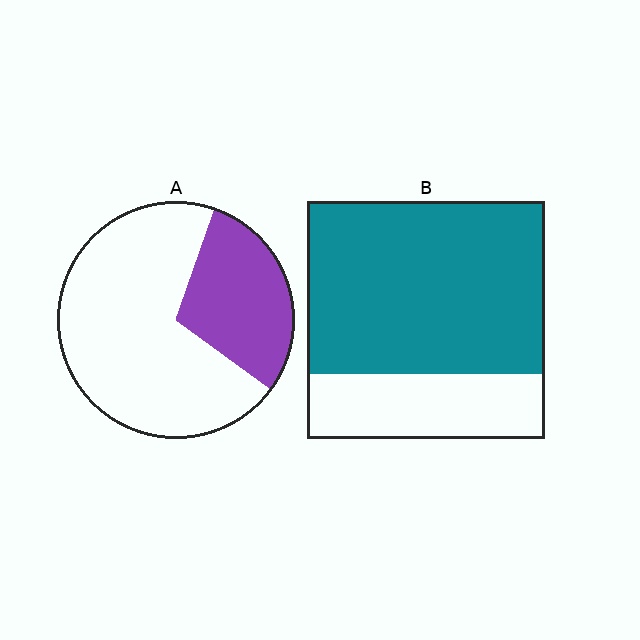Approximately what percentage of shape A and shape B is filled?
A is approximately 30% and B is approximately 75%.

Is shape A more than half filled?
No.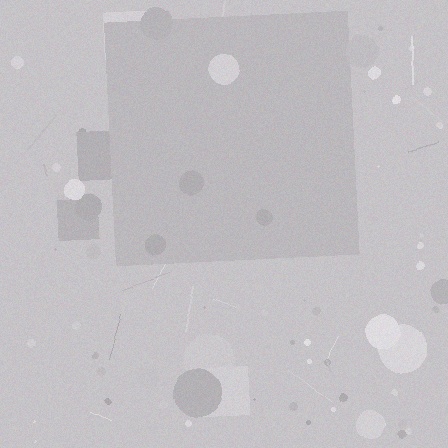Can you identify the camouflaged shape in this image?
The camouflaged shape is a square.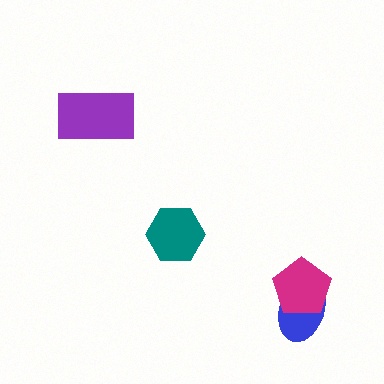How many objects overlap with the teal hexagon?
0 objects overlap with the teal hexagon.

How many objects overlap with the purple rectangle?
0 objects overlap with the purple rectangle.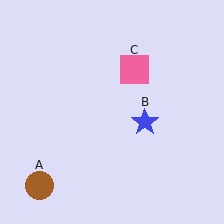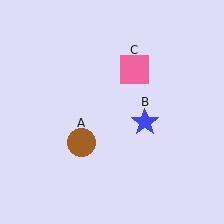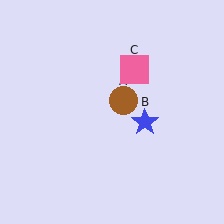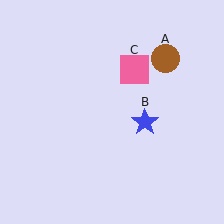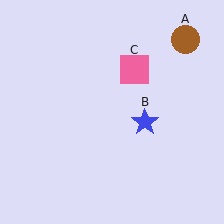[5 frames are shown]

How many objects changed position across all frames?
1 object changed position: brown circle (object A).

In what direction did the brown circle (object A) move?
The brown circle (object A) moved up and to the right.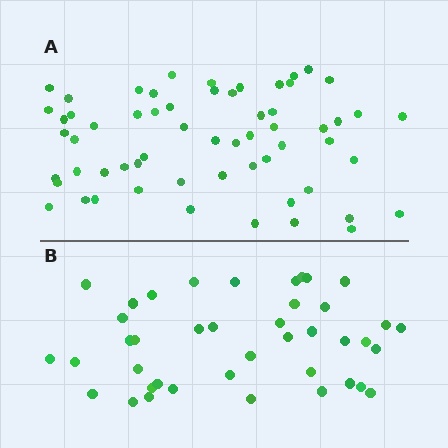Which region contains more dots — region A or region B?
Region A (the top region) has more dots.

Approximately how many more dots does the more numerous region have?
Region A has approximately 20 more dots than region B.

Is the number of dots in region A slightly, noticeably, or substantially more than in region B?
Region A has substantially more. The ratio is roughly 1.5 to 1.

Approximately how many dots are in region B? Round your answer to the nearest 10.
About 40 dots. (The exact count is 41, which rounds to 40.)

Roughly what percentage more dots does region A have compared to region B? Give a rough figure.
About 45% more.